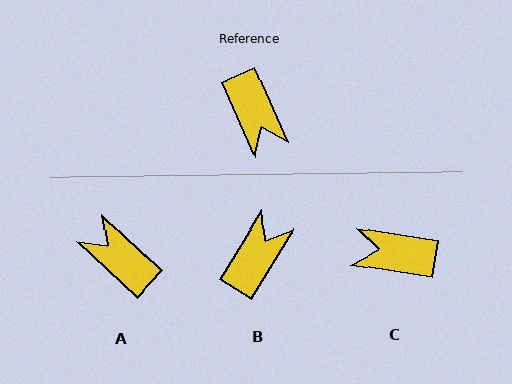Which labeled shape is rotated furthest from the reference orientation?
A, about 157 degrees away.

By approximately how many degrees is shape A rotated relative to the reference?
Approximately 157 degrees clockwise.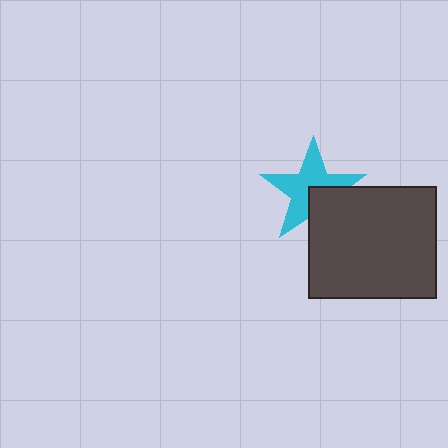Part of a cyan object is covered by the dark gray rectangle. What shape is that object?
It is a star.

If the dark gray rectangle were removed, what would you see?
You would see the complete cyan star.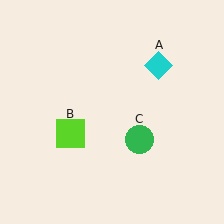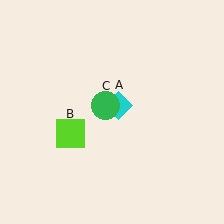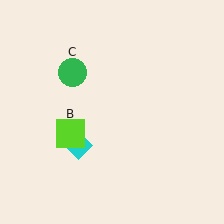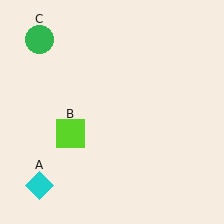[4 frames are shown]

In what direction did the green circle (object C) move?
The green circle (object C) moved up and to the left.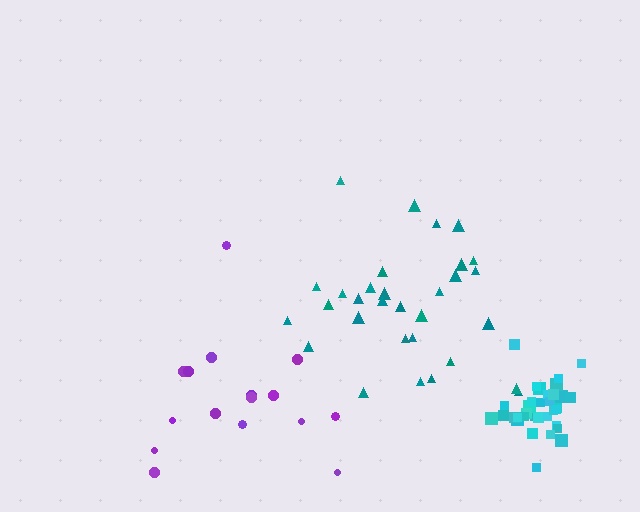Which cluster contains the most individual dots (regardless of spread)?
Cyan (35).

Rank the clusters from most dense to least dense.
cyan, teal, purple.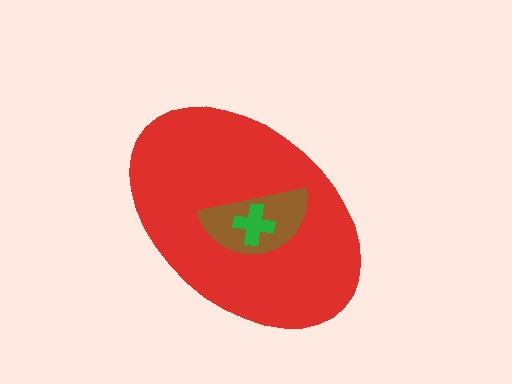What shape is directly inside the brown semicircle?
The green cross.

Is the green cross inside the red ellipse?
Yes.